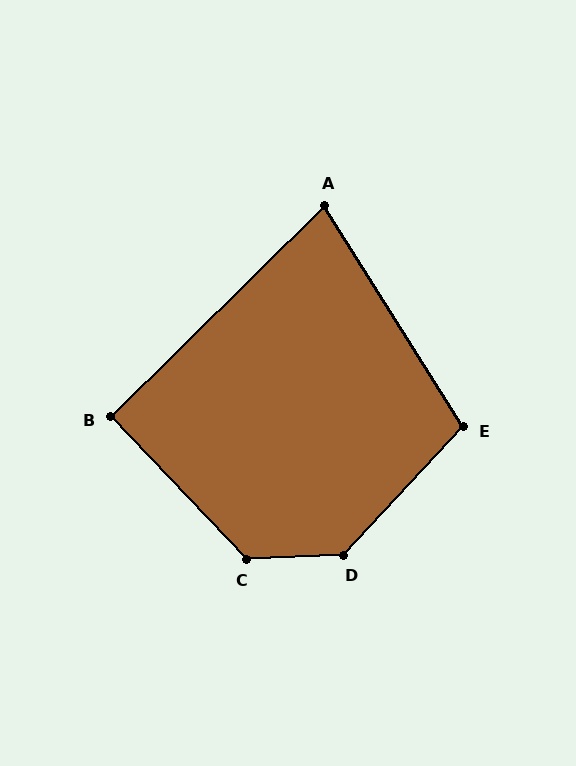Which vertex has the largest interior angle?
D, at approximately 135 degrees.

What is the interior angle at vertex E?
Approximately 105 degrees (obtuse).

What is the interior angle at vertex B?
Approximately 91 degrees (approximately right).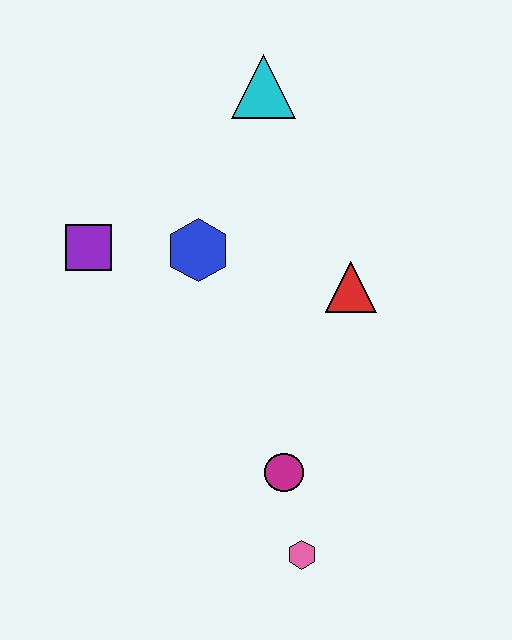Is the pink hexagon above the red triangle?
No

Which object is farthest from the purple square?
The pink hexagon is farthest from the purple square.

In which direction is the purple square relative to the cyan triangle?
The purple square is to the left of the cyan triangle.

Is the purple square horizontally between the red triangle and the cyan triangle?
No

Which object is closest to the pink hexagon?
The magenta circle is closest to the pink hexagon.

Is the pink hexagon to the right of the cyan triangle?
Yes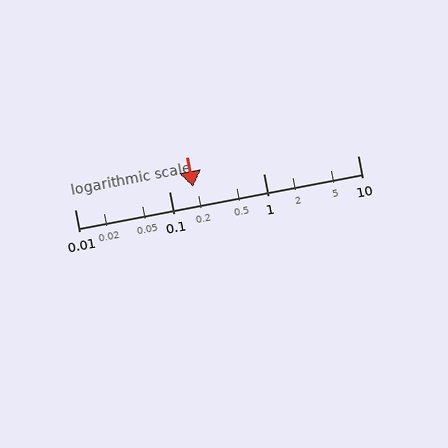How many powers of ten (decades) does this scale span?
The scale spans 3 decades, from 0.01 to 10.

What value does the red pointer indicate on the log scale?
The pointer indicates approximately 0.18.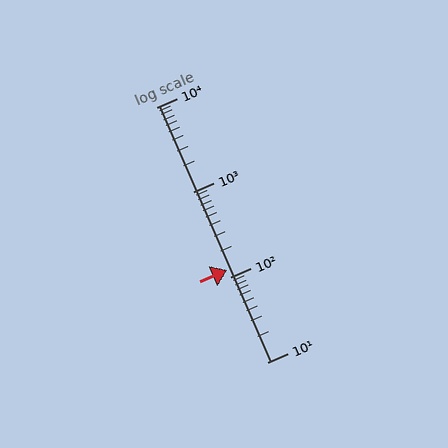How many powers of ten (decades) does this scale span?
The scale spans 3 decades, from 10 to 10000.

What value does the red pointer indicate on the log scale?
The pointer indicates approximately 120.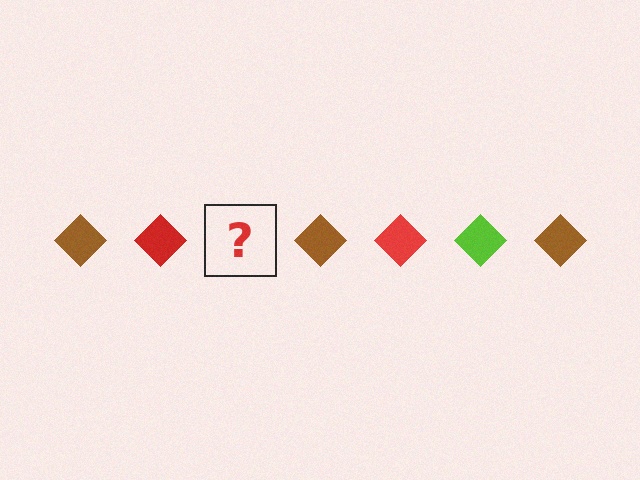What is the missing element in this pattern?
The missing element is a lime diamond.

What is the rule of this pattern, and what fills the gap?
The rule is that the pattern cycles through brown, red, lime diamonds. The gap should be filled with a lime diamond.